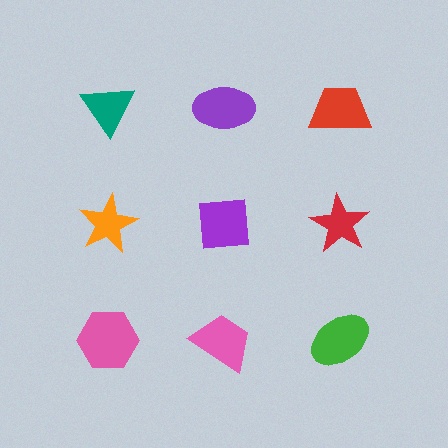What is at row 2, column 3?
A red star.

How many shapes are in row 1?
3 shapes.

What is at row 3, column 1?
A pink hexagon.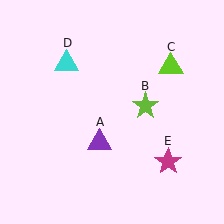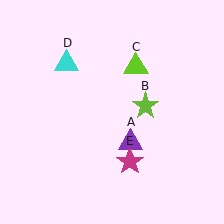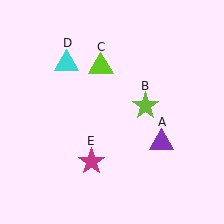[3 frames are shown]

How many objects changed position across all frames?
3 objects changed position: purple triangle (object A), lime triangle (object C), magenta star (object E).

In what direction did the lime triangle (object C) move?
The lime triangle (object C) moved left.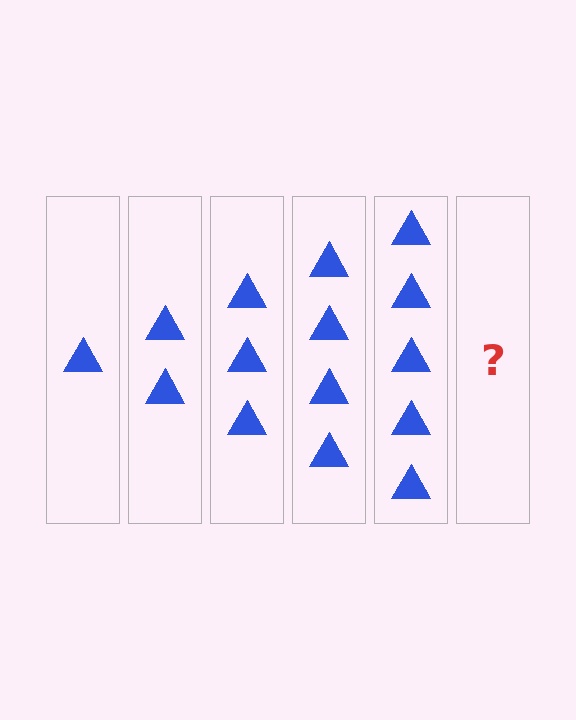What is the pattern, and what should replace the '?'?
The pattern is that each step adds one more triangle. The '?' should be 6 triangles.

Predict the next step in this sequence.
The next step is 6 triangles.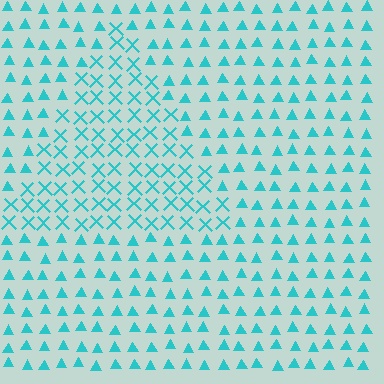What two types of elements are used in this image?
The image uses X marks inside the triangle region and triangles outside it.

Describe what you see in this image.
The image is filled with small cyan elements arranged in a uniform grid. A triangle-shaped region contains X marks, while the surrounding area contains triangles. The boundary is defined purely by the change in element shape.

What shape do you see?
I see a triangle.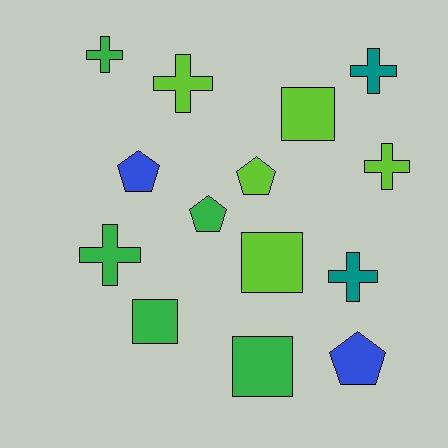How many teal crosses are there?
There are 2 teal crosses.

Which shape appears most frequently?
Cross, with 6 objects.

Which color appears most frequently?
Lime, with 5 objects.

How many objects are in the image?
There are 14 objects.